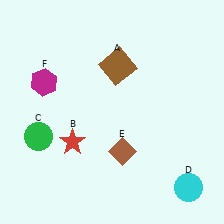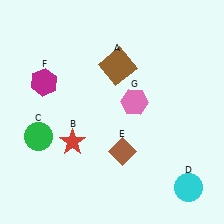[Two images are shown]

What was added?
A pink hexagon (G) was added in Image 2.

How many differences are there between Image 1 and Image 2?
There is 1 difference between the two images.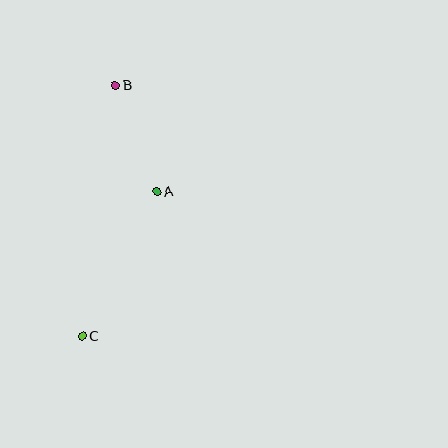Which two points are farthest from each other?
Points B and C are farthest from each other.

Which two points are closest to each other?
Points A and B are closest to each other.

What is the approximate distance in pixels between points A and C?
The distance between A and C is approximately 163 pixels.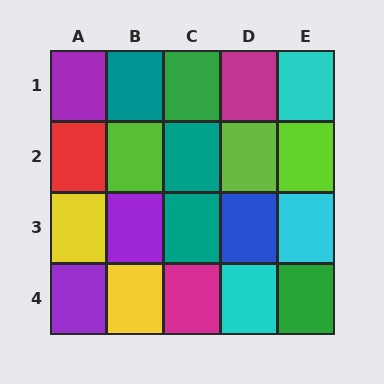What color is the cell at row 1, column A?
Purple.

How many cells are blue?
1 cell is blue.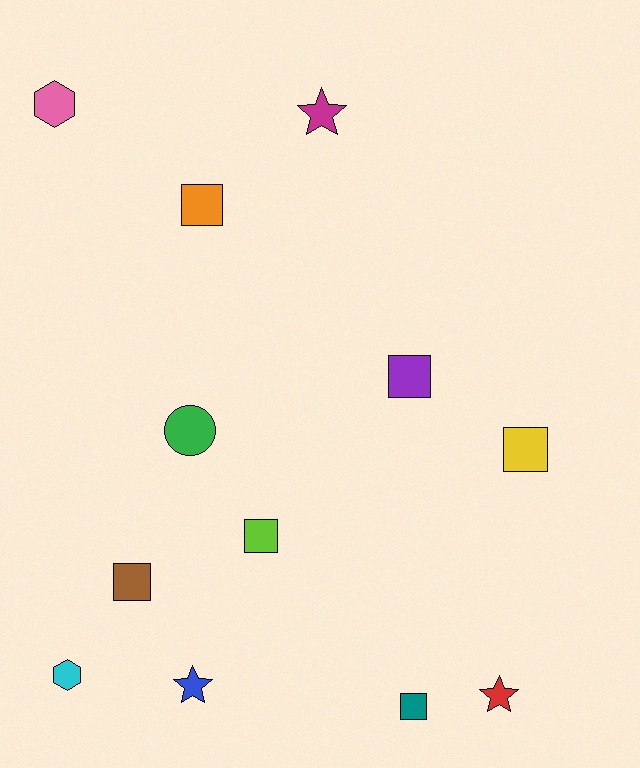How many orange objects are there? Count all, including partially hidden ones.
There is 1 orange object.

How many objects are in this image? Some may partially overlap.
There are 12 objects.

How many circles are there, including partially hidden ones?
There is 1 circle.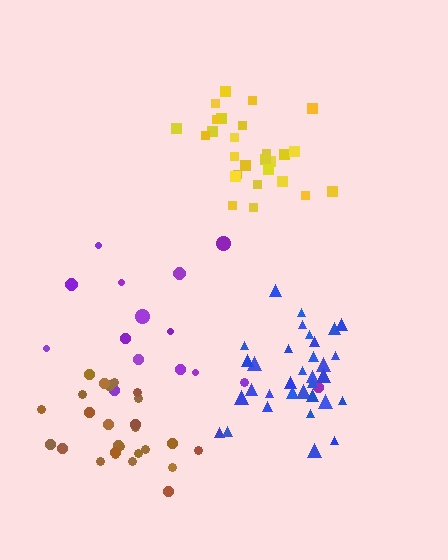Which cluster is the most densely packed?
Brown.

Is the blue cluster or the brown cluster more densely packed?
Brown.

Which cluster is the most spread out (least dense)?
Purple.